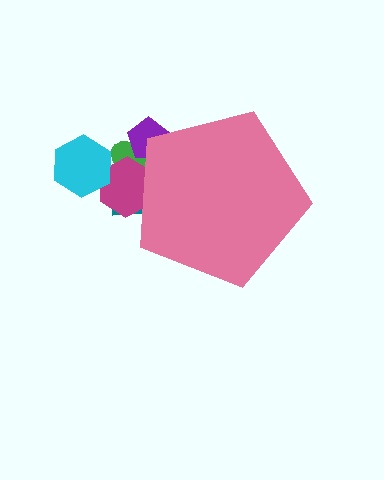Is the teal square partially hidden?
Yes, the teal square is partially hidden behind the pink pentagon.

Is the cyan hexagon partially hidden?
No, the cyan hexagon is fully visible.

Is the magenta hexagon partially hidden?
Yes, the magenta hexagon is partially hidden behind the pink pentagon.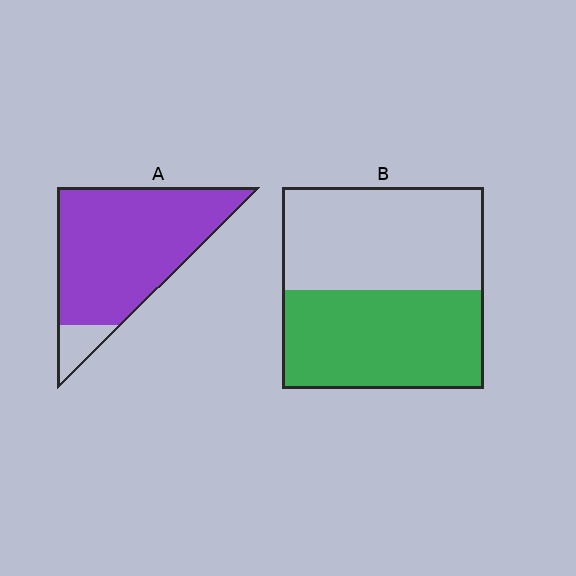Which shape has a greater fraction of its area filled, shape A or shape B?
Shape A.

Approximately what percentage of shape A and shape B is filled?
A is approximately 90% and B is approximately 50%.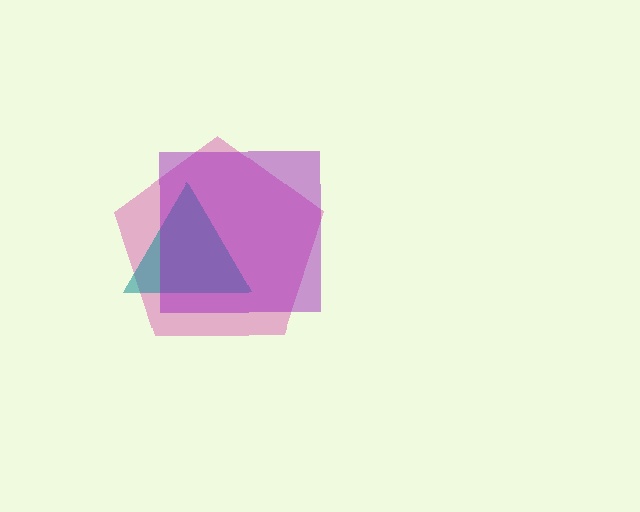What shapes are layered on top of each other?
The layered shapes are: a magenta pentagon, a teal triangle, a purple square.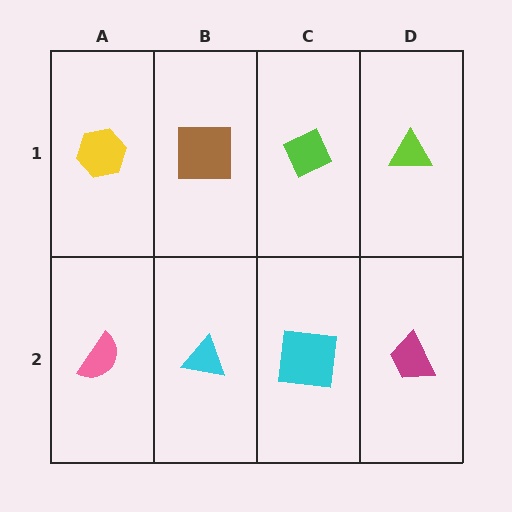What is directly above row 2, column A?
A yellow hexagon.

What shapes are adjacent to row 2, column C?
A lime diamond (row 1, column C), a cyan triangle (row 2, column B), a magenta trapezoid (row 2, column D).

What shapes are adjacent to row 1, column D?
A magenta trapezoid (row 2, column D), a lime diamond (row 1, column C).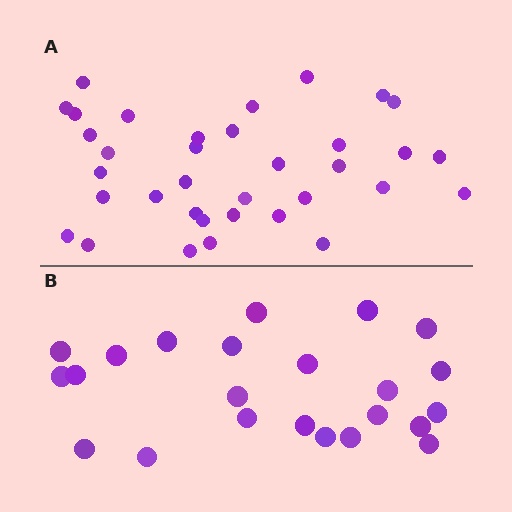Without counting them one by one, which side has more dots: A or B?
Region A (the top region) has more dots.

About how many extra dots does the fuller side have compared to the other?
Region A has roughly 12 or so more dots than region B.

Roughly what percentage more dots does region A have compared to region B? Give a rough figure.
About 50% more.